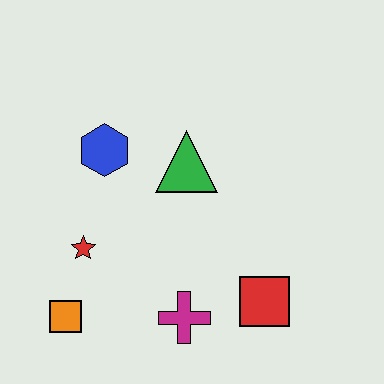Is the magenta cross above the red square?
No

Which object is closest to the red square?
The magenta cross is closest to the red square.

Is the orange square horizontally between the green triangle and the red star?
No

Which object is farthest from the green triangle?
The orange square is farthest from the green triangle.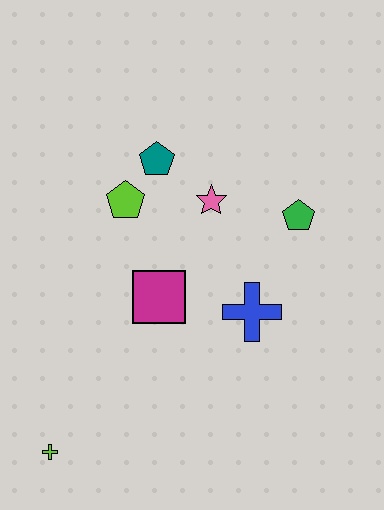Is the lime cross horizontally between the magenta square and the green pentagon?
No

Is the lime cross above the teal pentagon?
No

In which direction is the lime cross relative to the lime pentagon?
The lime cross is below the lime pentagon.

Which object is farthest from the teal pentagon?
The lime cross is farthest from the teal pentagon.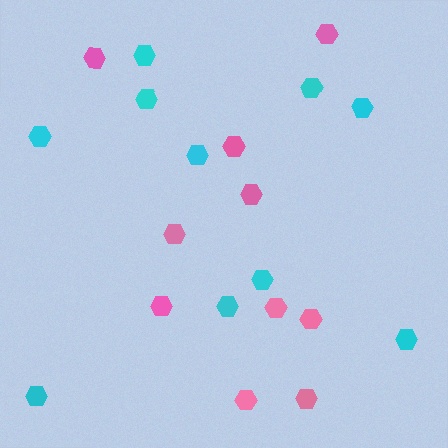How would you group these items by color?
There are 2 groups: one group of cyan hexagons (10) and one group of pink hexagons (10).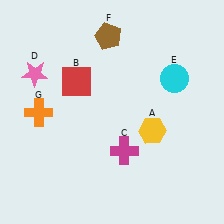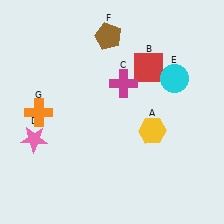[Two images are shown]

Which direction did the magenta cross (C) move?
The magenta cross (C) moved up.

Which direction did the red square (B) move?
The red square (B) moved right.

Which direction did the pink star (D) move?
The pink star (D) moved down.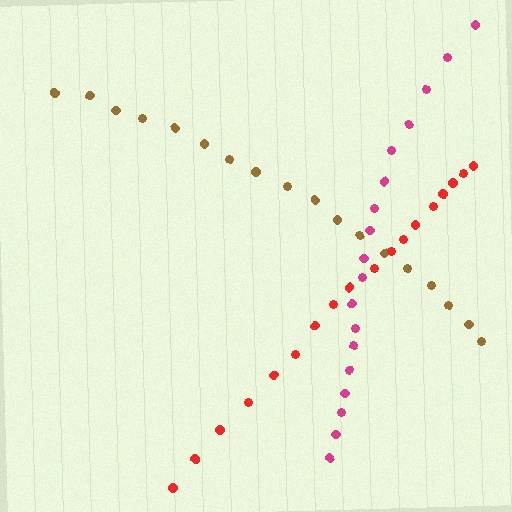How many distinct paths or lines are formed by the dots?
There are 3 distinct paths.